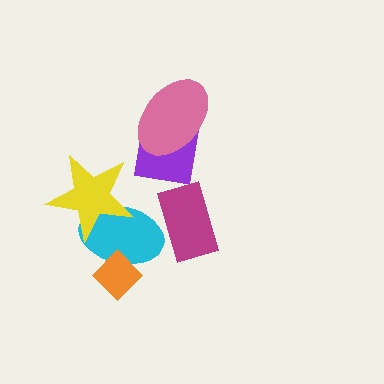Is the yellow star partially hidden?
No, no other shape covers it.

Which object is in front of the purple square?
The pink ellipse is in front of the purple square.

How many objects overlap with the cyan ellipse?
3 objects overlap with the cyan ellipse.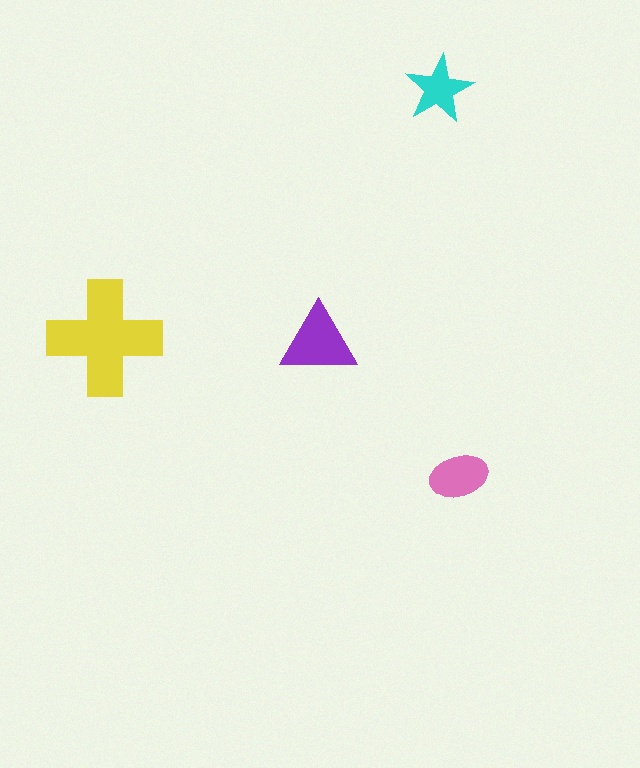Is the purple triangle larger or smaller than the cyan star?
Larger.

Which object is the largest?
The yellow cross.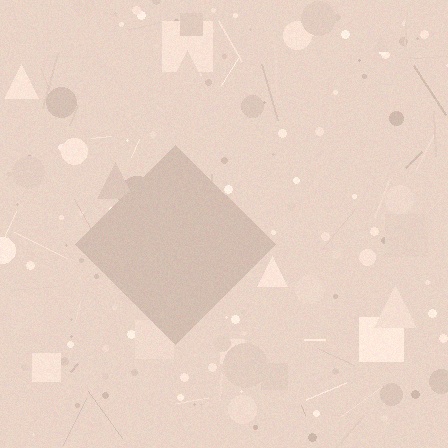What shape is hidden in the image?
A diamond is hidden in the image.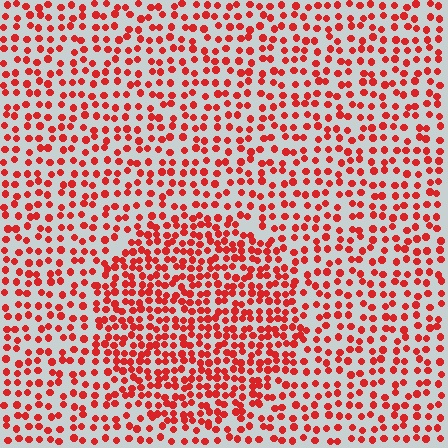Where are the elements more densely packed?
The elements are more densely packed inside the circle boundary.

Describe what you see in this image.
The image contains small red elements arranged at two different densities. A circle-shaped region is visible where the elements are more densely packed than the surrounding area.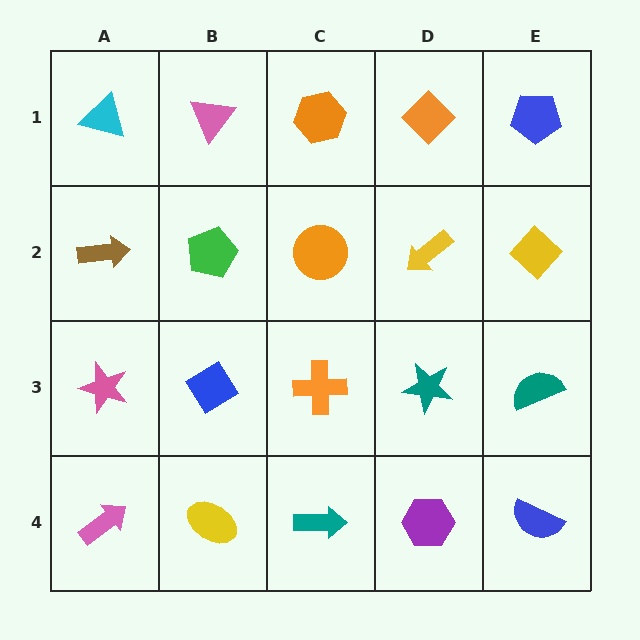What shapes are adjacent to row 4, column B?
A blue diamond (row 3, column B), a pink arrow (row 4, column A), a teal arrow (row 4, column C).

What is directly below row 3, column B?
A yellow ellipse.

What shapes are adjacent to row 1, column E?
A yellow diamond (row 2, column E), an orange diamond (row 1, column D).